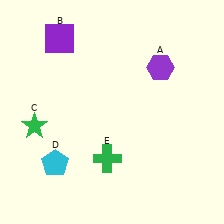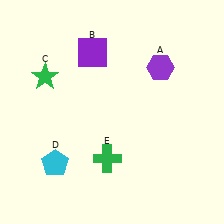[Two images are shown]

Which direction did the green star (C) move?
The green star (C) moved up.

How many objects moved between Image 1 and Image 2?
2 objects moved between the two images.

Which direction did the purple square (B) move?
The purple square (B) moved right.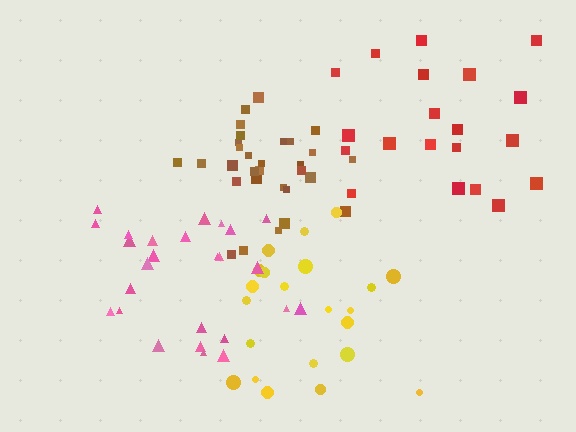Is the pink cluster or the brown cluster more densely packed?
Brown.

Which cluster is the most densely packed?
Brown.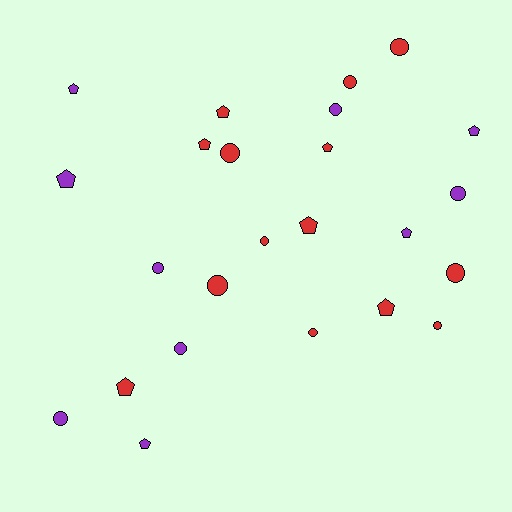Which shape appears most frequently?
Circle, with 13 objects.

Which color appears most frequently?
Red, with 14 objects.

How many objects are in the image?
There are 24 objects.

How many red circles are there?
There are 8 red circles.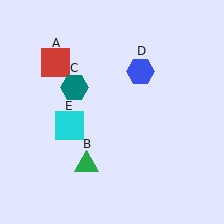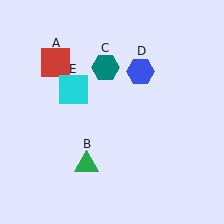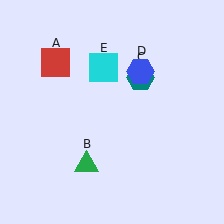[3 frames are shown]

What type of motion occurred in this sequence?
The teal hexagon (object C), cyan square (object E) rotated clockwise around the center of the scene.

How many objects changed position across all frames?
2 objects changed position: teal hexagon (object C), cyan square (object E).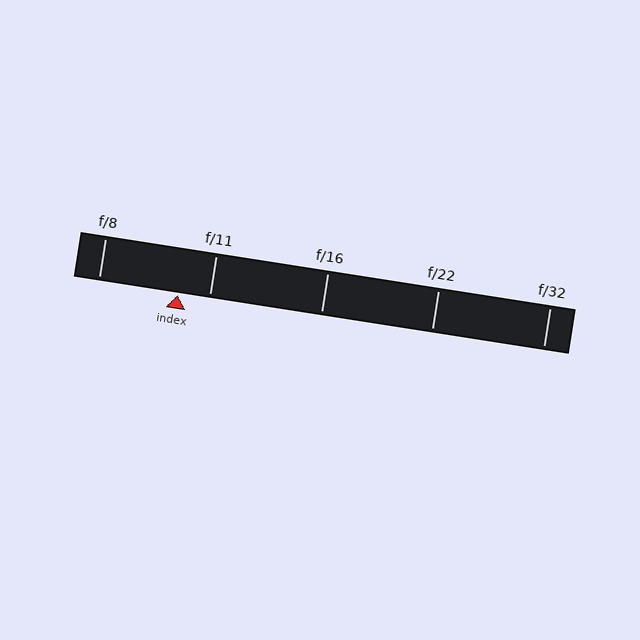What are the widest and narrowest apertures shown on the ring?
The widest aperture shown is f/8 and the narrowest is f/32.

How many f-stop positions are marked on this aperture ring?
There are 5 f-stop positions marked.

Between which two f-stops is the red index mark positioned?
The index mark is between f/8 and f/11.